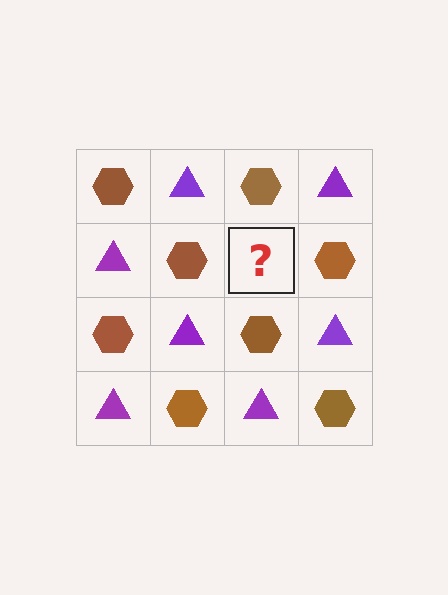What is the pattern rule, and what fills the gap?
The rule is that it alternates brown hexagon and purple triangle in a checkerboard pattern. The gap should be filled with a purple triangle.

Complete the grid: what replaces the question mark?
The question mark should be replaced with a purple triangle.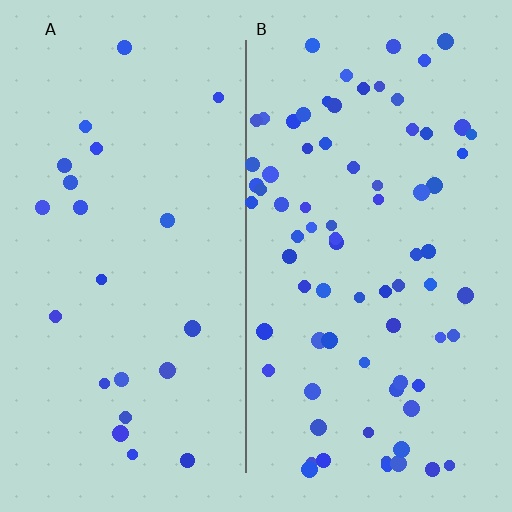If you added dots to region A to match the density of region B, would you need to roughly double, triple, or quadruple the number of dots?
Approximately triple.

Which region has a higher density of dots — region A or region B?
B (the right).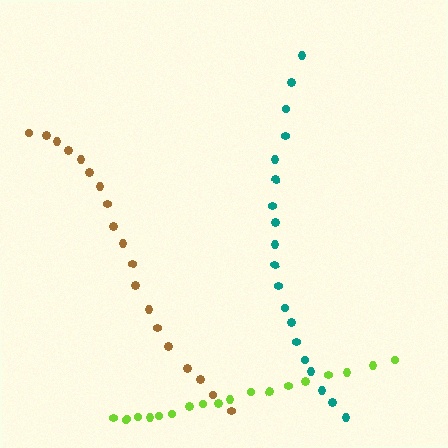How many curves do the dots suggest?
There are 3 distinct paths.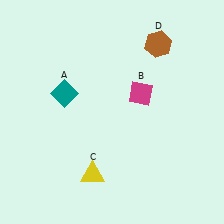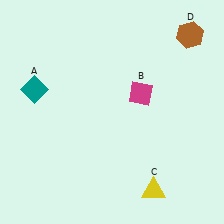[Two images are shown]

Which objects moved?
The objects that moved are: the teal diamond (A), the yellow triangle (C), the brown hexagon (D).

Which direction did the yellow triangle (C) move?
The yellow triangle (C) moved right.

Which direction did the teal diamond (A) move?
The teal diamond (A) moved left.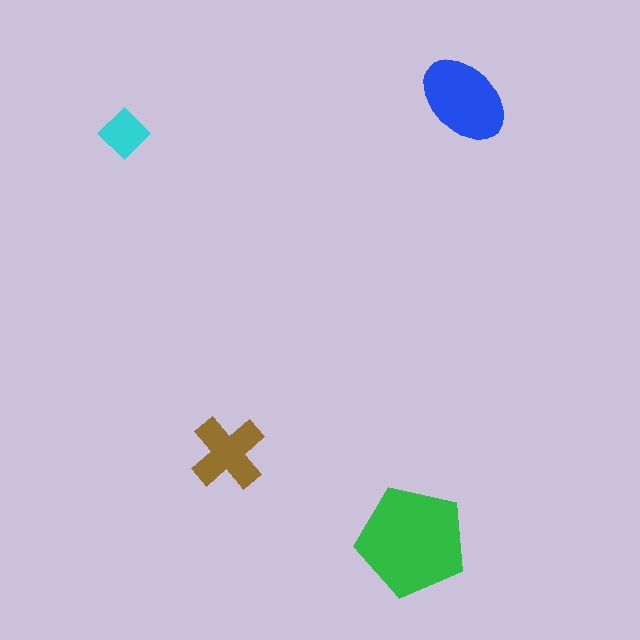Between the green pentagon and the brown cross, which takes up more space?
The green pentagon.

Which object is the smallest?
The cyan diamond.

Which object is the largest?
The green pentagon.